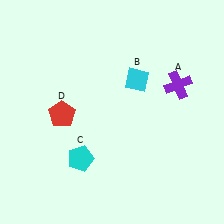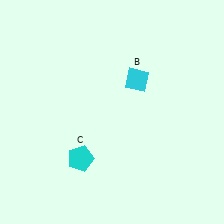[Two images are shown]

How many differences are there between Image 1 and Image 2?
There are 2 differences between the two images.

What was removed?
The red pentagon (D), the purple cross (A) were removed in Image 2.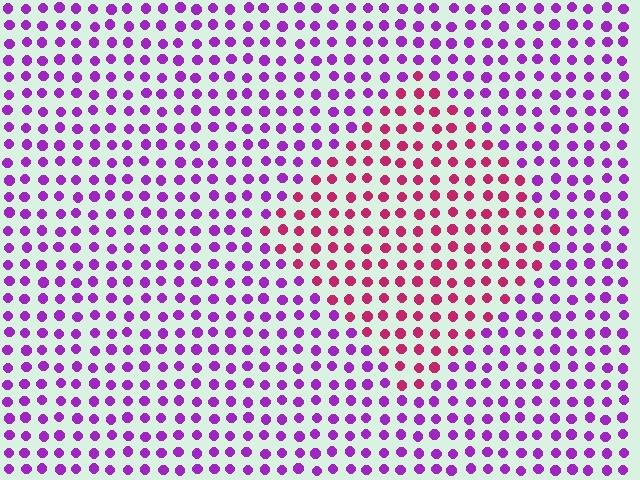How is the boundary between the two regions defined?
The boundary is defined purely by a slight shift in hue (about 46 degrees). Spacing, size, and orientation are identical on both sides.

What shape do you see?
I see a diamond.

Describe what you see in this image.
The image is filled with small purple elements in a uniform arrangement. A diamond-shaped region is visible where the elements are tinted to a slightly different hue, forming a subtle color boundary.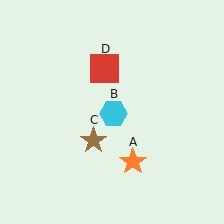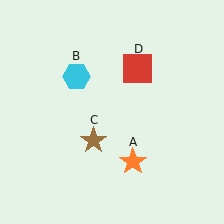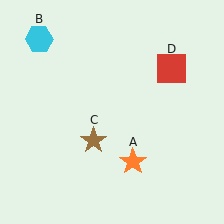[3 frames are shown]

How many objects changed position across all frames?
2 objects changed position: cyan hexagon (object B), red square (object D).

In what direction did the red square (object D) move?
The red square (object D) moved right.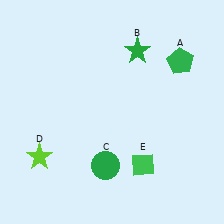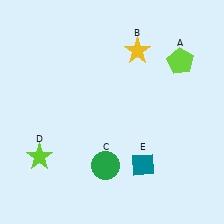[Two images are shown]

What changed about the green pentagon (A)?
In Image 1, A is green. In Image 2, it changed to lime.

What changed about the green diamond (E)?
In Image 1, E is green. In Image 2, it changed to teal.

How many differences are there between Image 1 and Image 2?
There are 3 differences between the two images.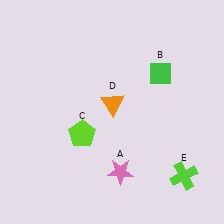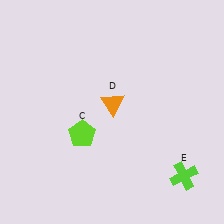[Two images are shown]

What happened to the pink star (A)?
The pink star (A) was removed in Image 2. It was in the bottom-right area of Image 1.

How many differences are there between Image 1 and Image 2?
There are 2 differences between the two images.